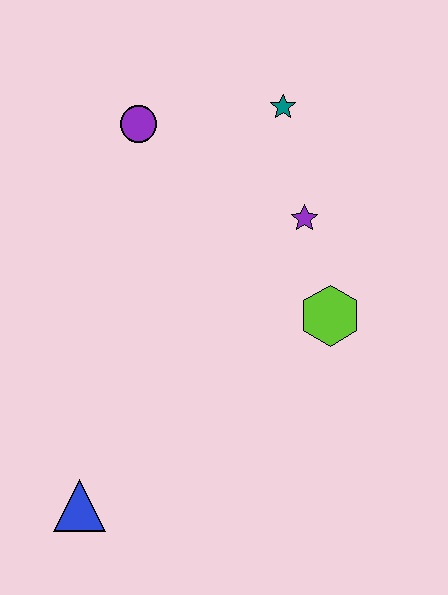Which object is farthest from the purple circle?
The blue triangle is farthest from the purple circle.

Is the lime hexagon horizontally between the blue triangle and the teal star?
No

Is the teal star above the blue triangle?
Yes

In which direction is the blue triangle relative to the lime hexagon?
The blue triangle is to the left of the lime hexagon.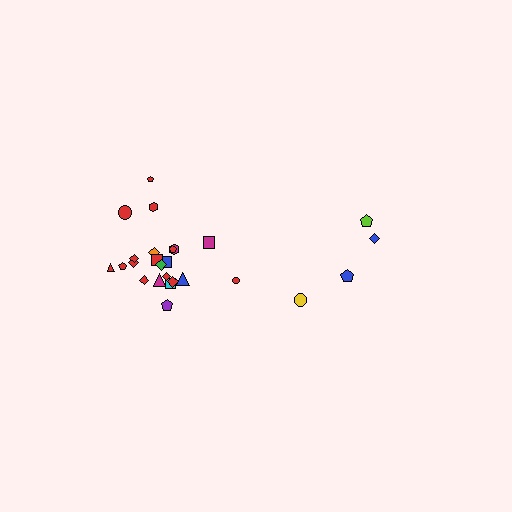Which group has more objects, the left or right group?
The left group.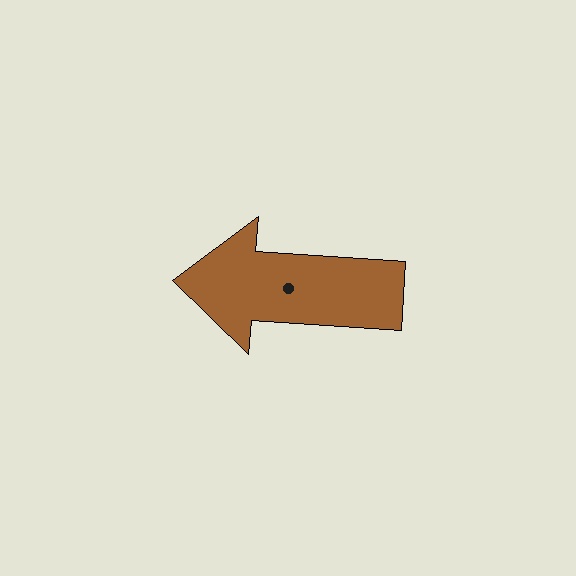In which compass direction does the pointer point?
West.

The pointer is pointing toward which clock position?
Roughly 9 o'clock.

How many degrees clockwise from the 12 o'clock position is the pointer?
Approximately 274 degrees.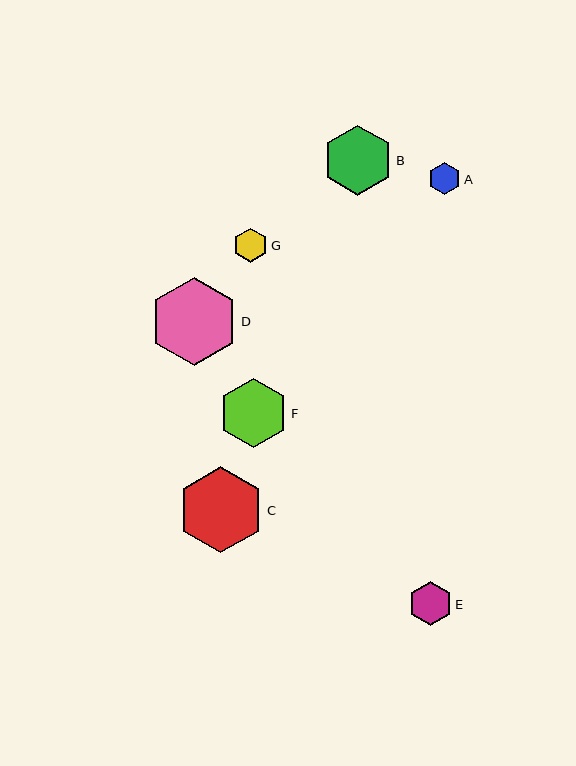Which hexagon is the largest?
Hexagon D is the largest with a size of approximately 88 pixels.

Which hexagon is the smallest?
Hexagon A is the smallest with a size of approximately 32 pixels.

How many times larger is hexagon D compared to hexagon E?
Hexagon D is approximately 2.0 times the size of hexagon E.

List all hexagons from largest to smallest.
From largest to smallest: D, C, B, F, E, G, A.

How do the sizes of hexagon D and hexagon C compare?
Hexagon D and hexagon C are approximately the same size.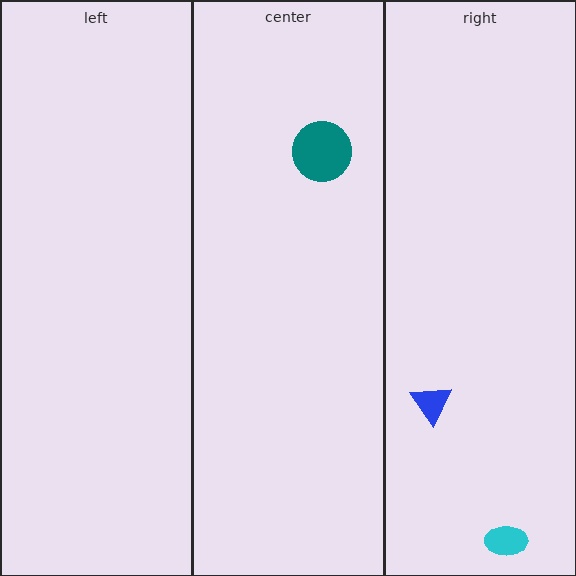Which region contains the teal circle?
The center region.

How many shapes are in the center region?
1.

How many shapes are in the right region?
2.